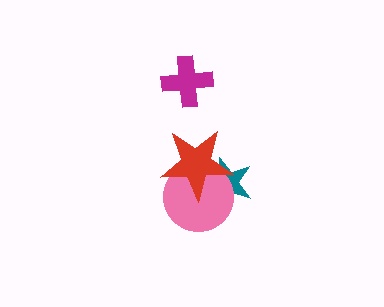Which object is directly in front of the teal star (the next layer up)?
The pink circle is directly in front of the teal star.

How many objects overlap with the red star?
2 objects overlap with the red star.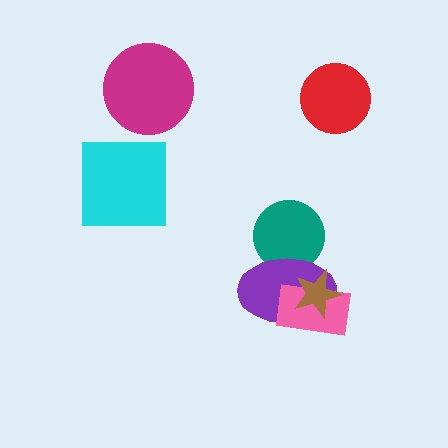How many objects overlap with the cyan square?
0 objects overlap with the cyan square.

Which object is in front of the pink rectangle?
The brown star is in front of the pink rectangle.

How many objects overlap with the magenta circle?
0 objects overlap with the magenta circle.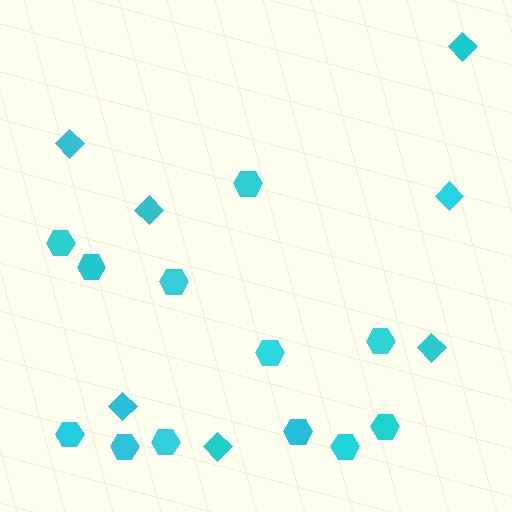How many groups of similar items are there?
There are 2 groups: one group of hexagons (12) and one group of diamonds (7).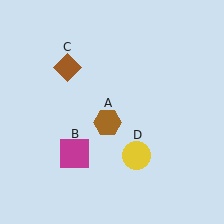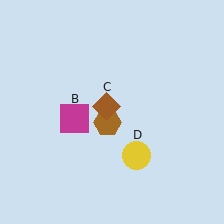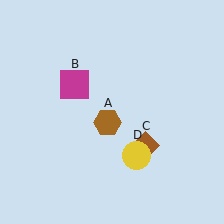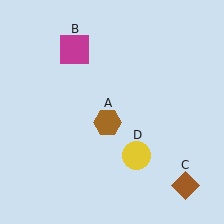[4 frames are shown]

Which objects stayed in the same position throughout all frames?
Brown hexagon (object A) and yellow circle (object D) remained stationary.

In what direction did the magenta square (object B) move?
The magenta square (object B) moved up.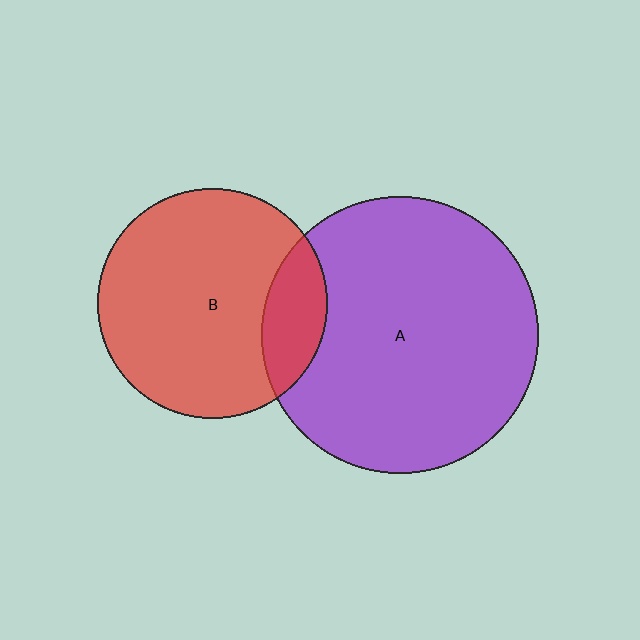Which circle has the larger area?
Circle A (purple).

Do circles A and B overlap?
Yes.